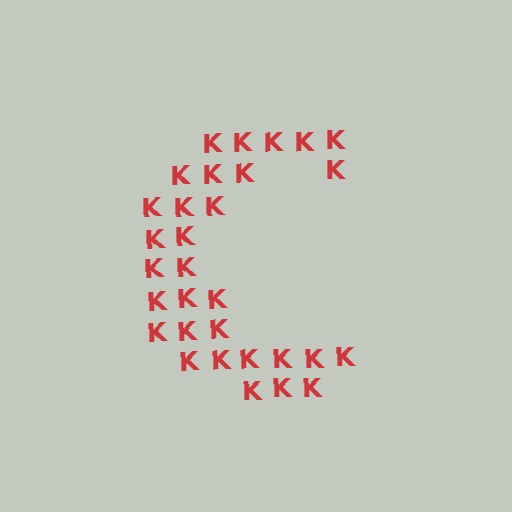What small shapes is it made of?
It is made of small letter K's.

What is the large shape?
The large shape is the letter C.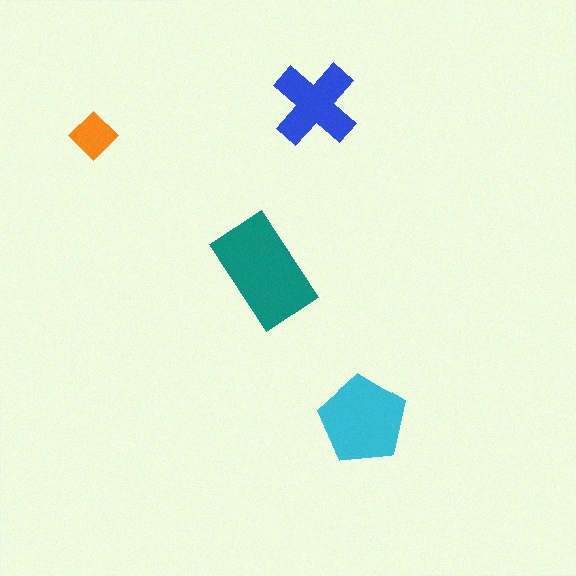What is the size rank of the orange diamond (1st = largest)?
4th.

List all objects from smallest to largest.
The orange diamond, the blue cross, the cyan pentagon, the teal rectangle.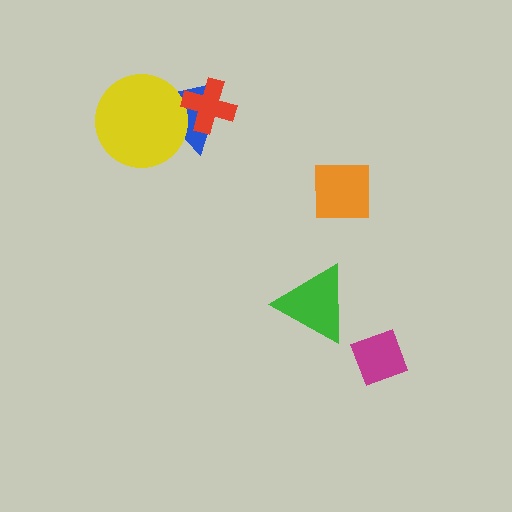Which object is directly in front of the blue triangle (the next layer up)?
The yellow circle is directly in front of the blue triangle.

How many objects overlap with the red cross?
1 object overlaps with the red cross.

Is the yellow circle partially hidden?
No, no other shape covers it.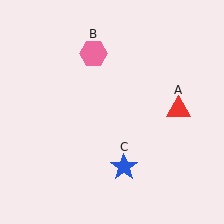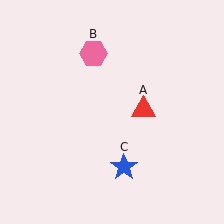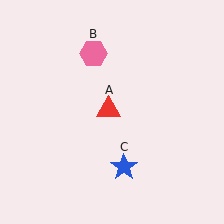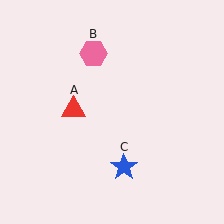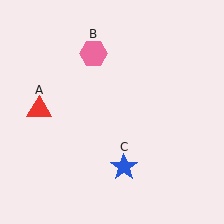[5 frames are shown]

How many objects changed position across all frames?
1 object changed position: red triangle (object A).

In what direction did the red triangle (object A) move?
The red triangle (object A) moved left.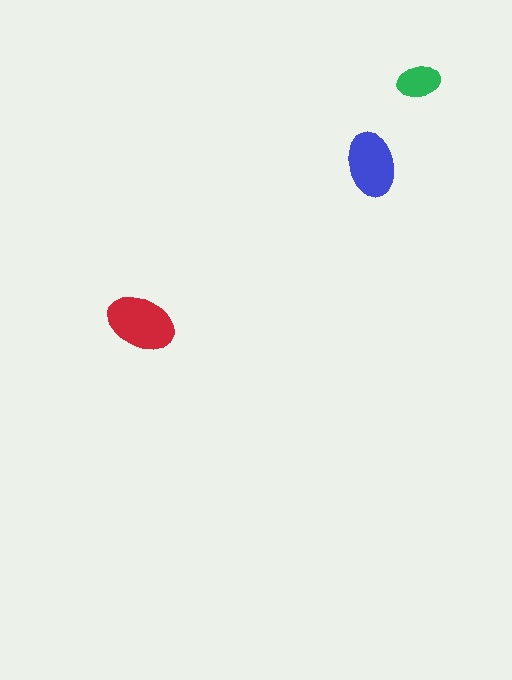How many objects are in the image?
There are 3 objects in the image.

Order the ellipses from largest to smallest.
the red one, the blue one, the green one.